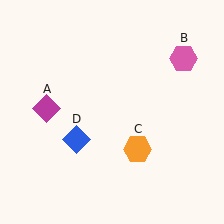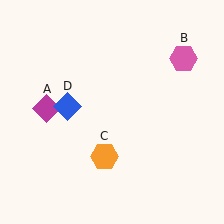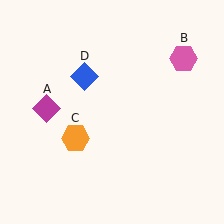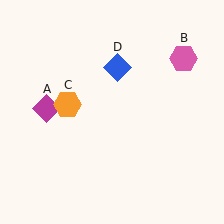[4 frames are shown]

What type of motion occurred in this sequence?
The orange hexagon (object C), blue diamond (object D) rotated clockwise around the center of the scene.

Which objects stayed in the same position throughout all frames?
Magenta diamond (object A) and pink hexagon (object B) remained stationary.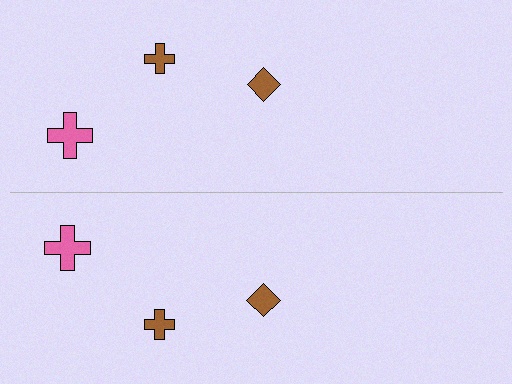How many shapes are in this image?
There are 6 shapes in this image.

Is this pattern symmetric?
Yes, this pattern has bilateral (reflection) symmetry.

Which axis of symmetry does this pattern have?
The pattern has a horizontal axis of symmetry running through the center of the image.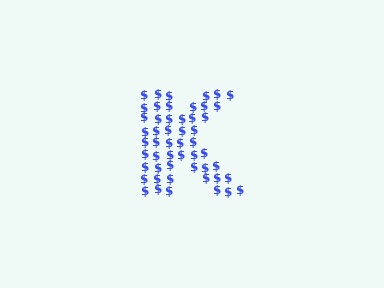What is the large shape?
The large shape is the letter K.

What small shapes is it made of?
It is made of small dollar signs.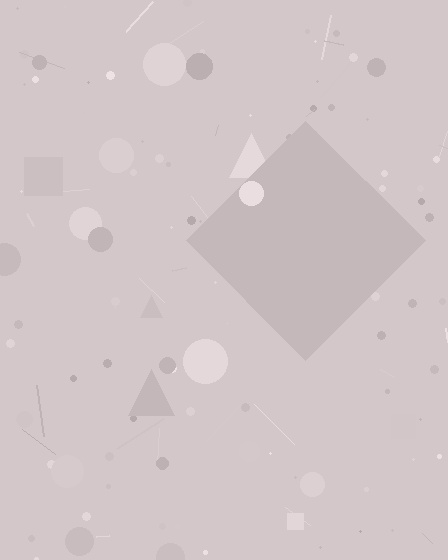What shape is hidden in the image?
A diamond is hidden in the image.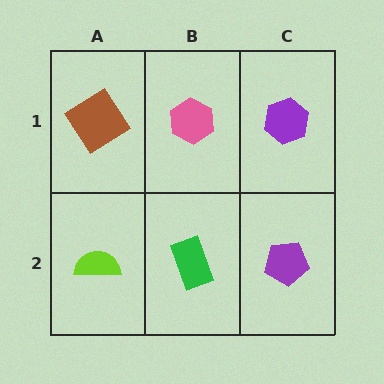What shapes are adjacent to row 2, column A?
A brown diamond (row 1, column A), a green rectangle (row 2, column B).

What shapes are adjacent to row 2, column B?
A pink hexagon (row 1, column B), a lime semicircle (row 2, column A), a purple pentagon (row 2, column C).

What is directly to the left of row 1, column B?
A brown diamond.